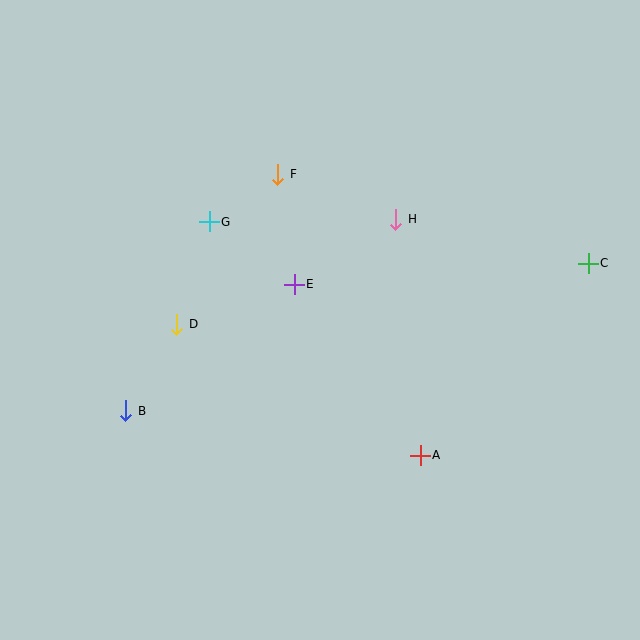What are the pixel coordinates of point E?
Point E is at (294, 284).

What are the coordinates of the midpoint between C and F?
The midpoint between C and F is at (433, 219).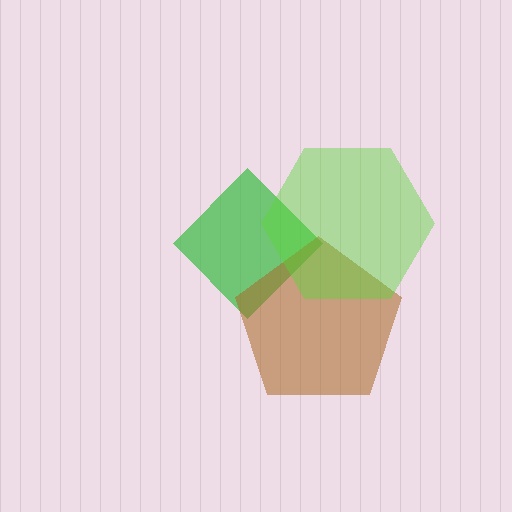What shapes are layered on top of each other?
The layered shapes are: a green diamond, a brown pentagon, a lime hexagon.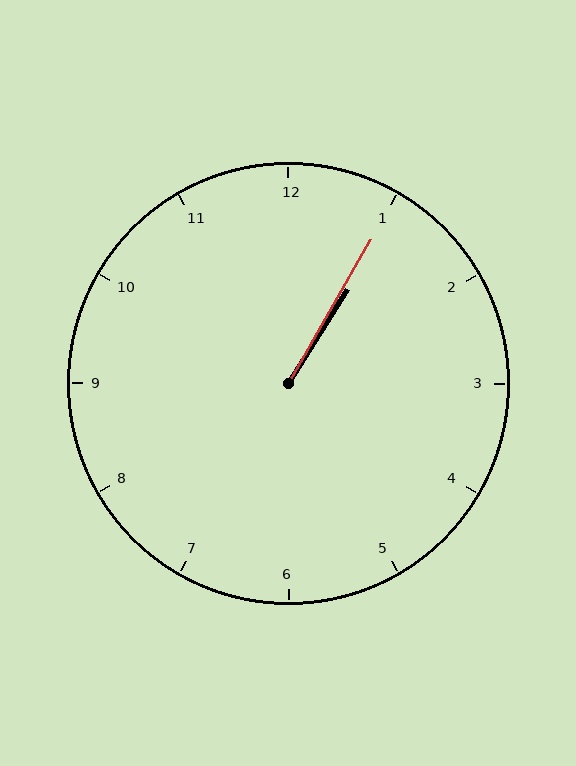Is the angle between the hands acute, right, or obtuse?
It is acute.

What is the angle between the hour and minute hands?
Approximately 2 degrees.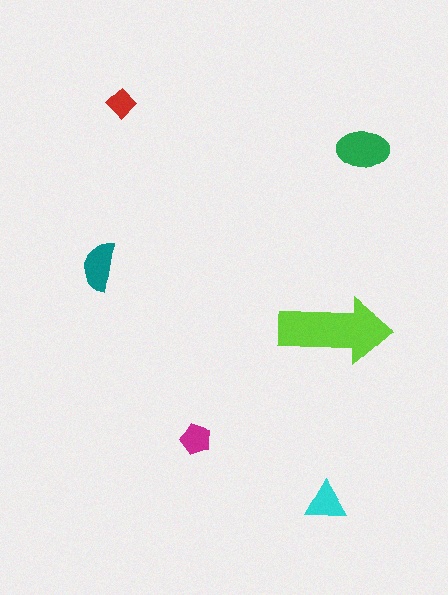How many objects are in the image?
There are 6 objects in the image.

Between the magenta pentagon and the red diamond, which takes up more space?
The magenta pentagon.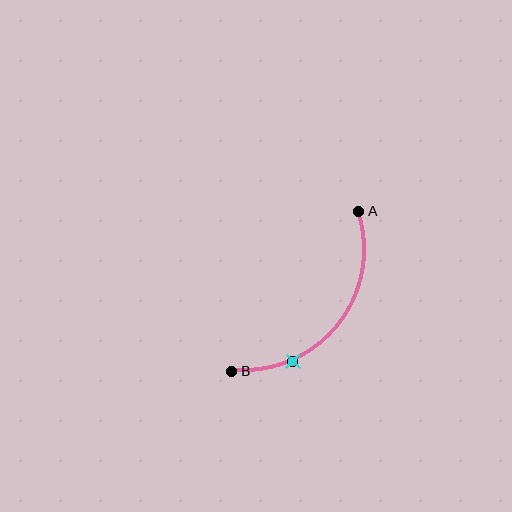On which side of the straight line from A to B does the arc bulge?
The arc bulges below and to the right of the straight line connecting A and B.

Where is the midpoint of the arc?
The arc midpoint is the point on the curve farthest from the straight line joining A and B. It sits below and to the right of that line.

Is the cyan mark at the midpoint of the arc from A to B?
No. The cyan mark lies on the arc but is closer to endpoint B. The arc midpoint would be at the point on the curve equidistant along the arc from both A and B.